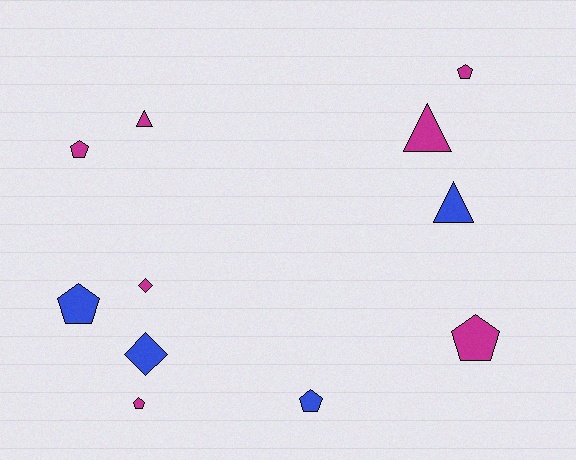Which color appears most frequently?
Magenta, with 7 objects.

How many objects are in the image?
There are 11 objects.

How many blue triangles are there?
There is 1 blue triangle.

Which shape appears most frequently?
Pentagon, with 6 objects.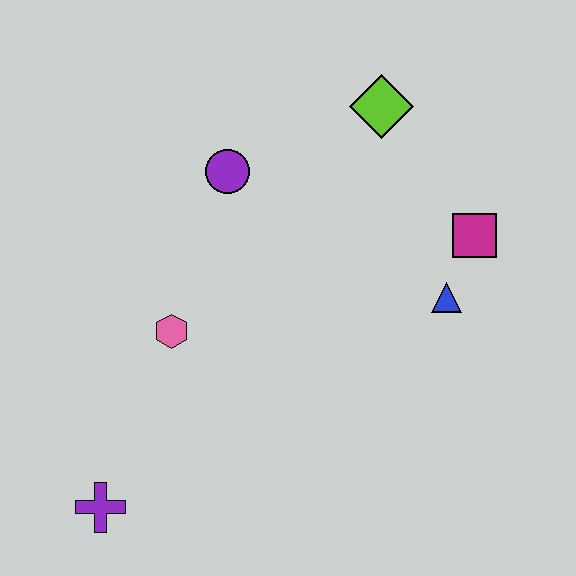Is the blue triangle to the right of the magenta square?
No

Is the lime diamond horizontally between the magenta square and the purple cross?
Yes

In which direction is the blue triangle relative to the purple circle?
The blue triangle is to the right of the purple circle.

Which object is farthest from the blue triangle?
The purple cross is farthest from the blue triangle.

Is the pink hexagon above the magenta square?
No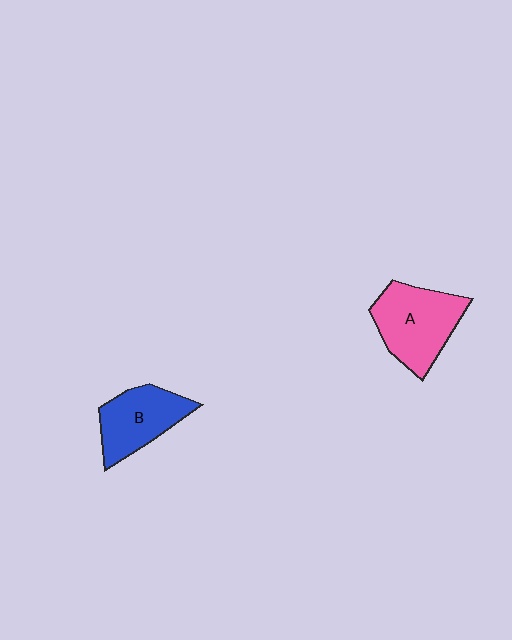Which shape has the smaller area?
Shape B (blue).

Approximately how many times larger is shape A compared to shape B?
Approximately 1.2 times.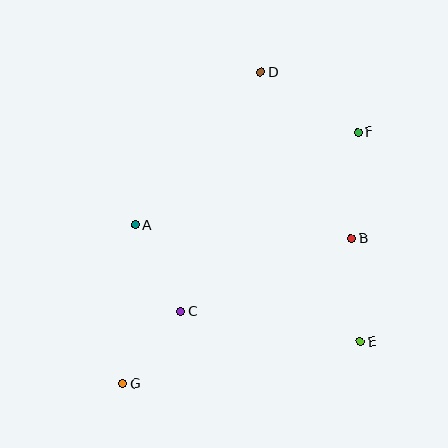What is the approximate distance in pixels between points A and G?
The distance between A and G is approximately 159 pixels.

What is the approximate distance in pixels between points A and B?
The distance between A and B is approximately 217 pixels.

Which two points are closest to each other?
Points C and G are closest to each other.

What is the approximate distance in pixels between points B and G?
The distance between B and G is approximately 271 pixels.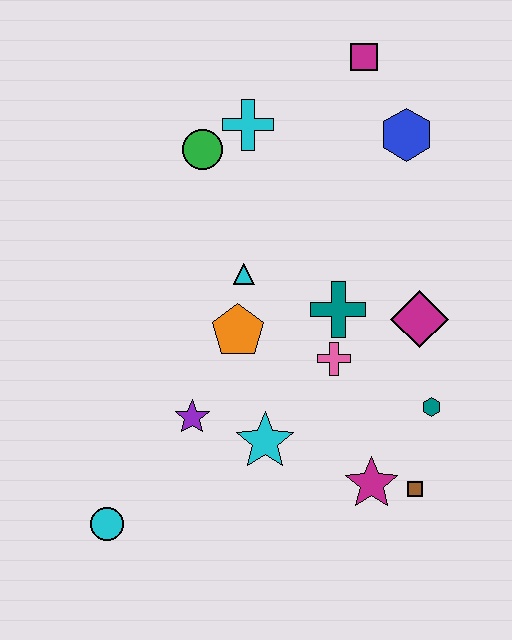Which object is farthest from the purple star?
The magenta square is farthest from the purple star.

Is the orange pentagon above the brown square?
Yes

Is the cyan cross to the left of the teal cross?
Yes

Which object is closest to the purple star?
The cyan star is closest to the purple star.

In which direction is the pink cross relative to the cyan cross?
The pink cross is below the cyan cross.